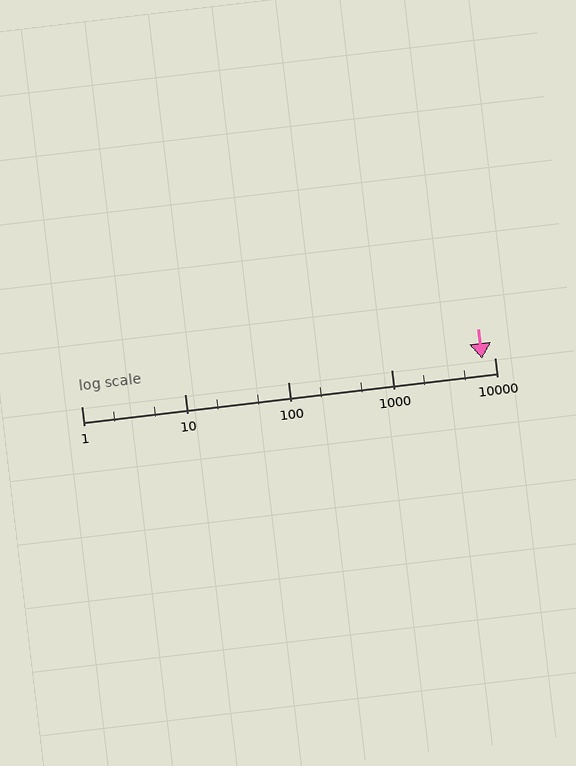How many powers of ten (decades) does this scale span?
The scale spans 4 decades, from 1 to 10000.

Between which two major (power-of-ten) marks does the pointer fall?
The pointer is between 1000 and 10000.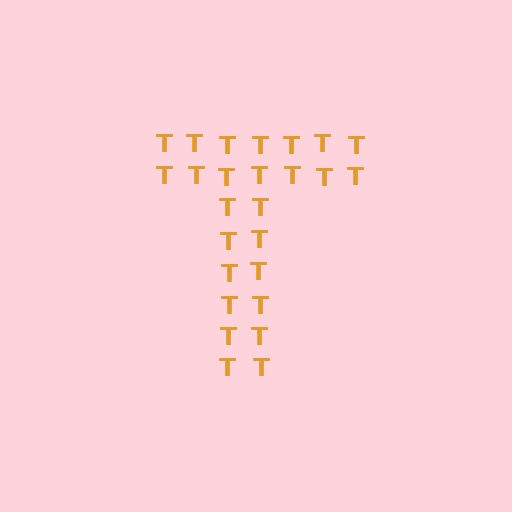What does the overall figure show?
The overall figure shows the letter T.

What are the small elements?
The small elements are letter T's.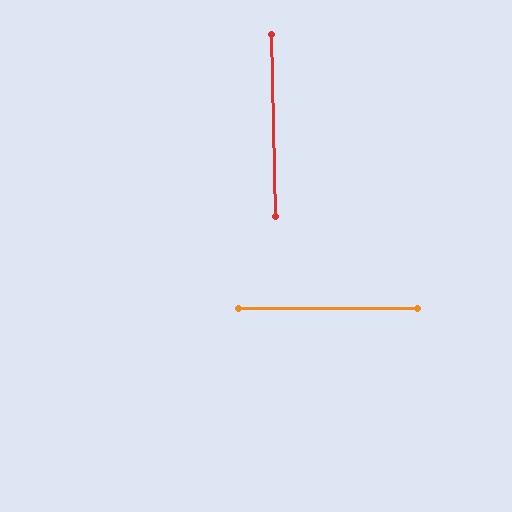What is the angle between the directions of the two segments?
Approximately 89 degrees.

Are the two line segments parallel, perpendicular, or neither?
Perpendicular — they meet at approximately 89°.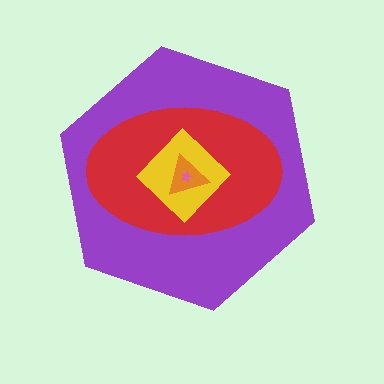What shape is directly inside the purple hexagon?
The red ellipse.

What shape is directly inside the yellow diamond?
The orange triangle.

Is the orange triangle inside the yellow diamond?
Yes.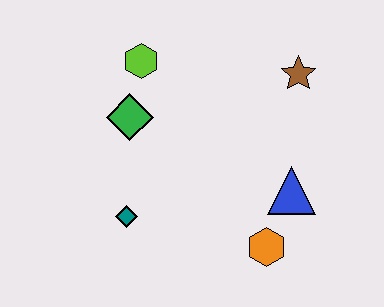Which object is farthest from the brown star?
The teal diamond is farthest from the brown star.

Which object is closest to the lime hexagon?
The green diamond is closest to the lime hexagon.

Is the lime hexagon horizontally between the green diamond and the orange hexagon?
Yes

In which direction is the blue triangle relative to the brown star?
The blue triangle is below the brown star.